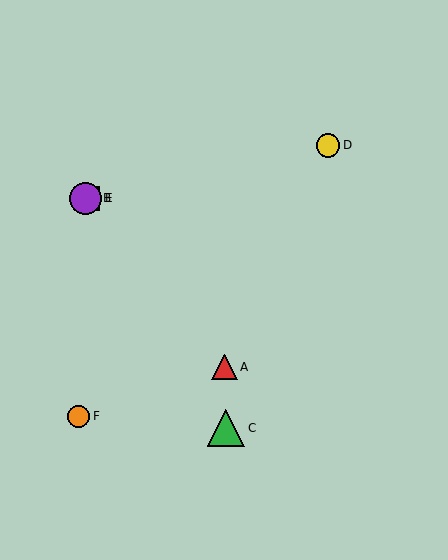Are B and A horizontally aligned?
No, B is at y≈198 and A is at y≈367.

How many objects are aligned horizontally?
2 objects (B, E) are aligned horizontally.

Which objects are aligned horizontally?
Objects B, E are aligned horizontally.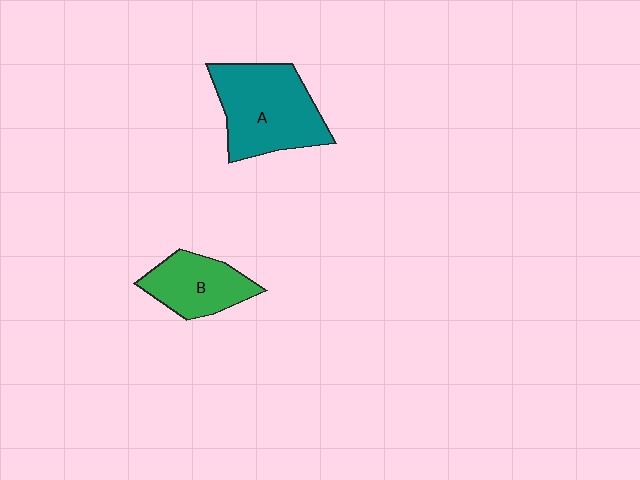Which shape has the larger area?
Shape A (teal).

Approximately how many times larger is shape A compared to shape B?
Approximately 1.6 times.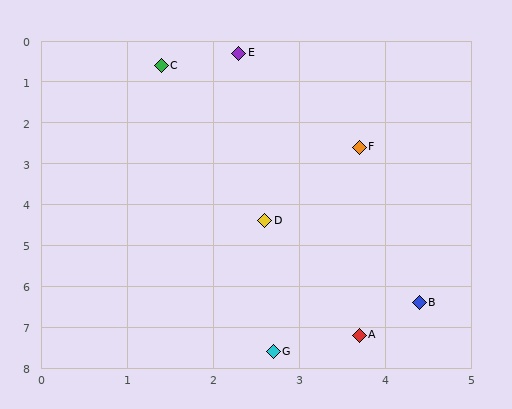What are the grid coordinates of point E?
Point E is at approximately (2.3, 0.3).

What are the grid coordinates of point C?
Point C is at approximately (1.4, 0.6).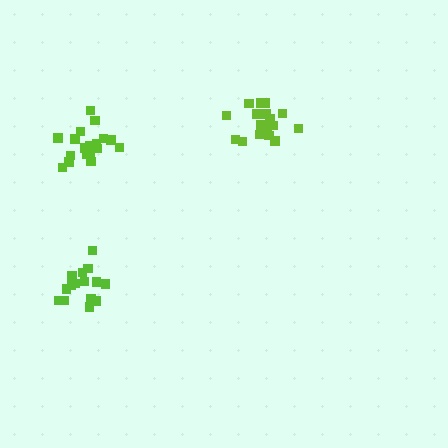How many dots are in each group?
Group 1: 18 dots, Group 2: 21 dots, Group 3: 15 dots (54 total).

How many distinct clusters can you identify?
There are 3 distinct clusters.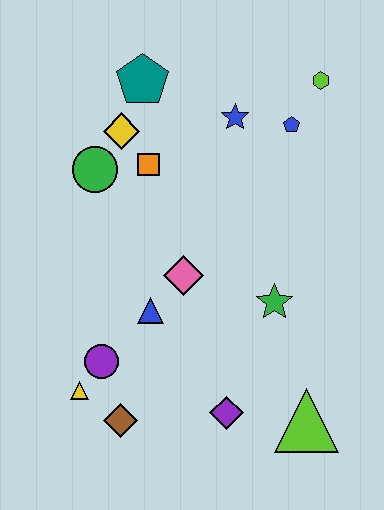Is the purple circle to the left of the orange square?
Yes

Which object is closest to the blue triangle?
The pink diamond is closest to the blue triangle.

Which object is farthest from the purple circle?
The lime hexagon is farthest from the purple circle.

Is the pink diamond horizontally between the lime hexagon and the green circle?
Yes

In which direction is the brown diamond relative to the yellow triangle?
The brown diamond is to the right of the yellow triangle.